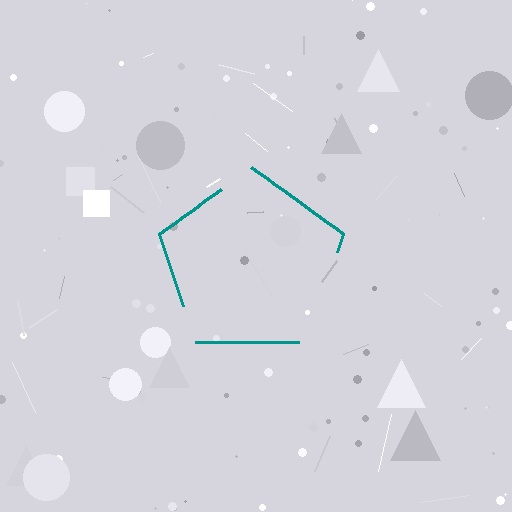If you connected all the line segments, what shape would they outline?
They would outline a pentagon.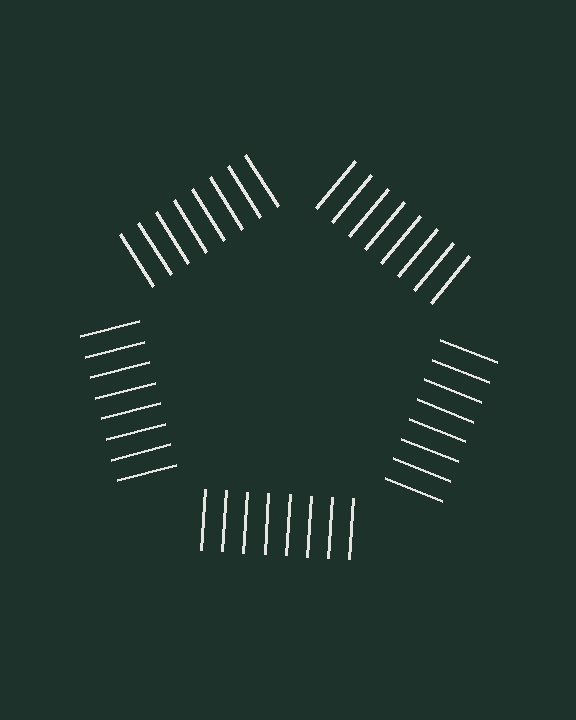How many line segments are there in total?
40 — 8 along each of the 5 edges.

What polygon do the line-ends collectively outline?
An illusory pentagon — the line segments terminate on its edges but no continuous stroke is drawn.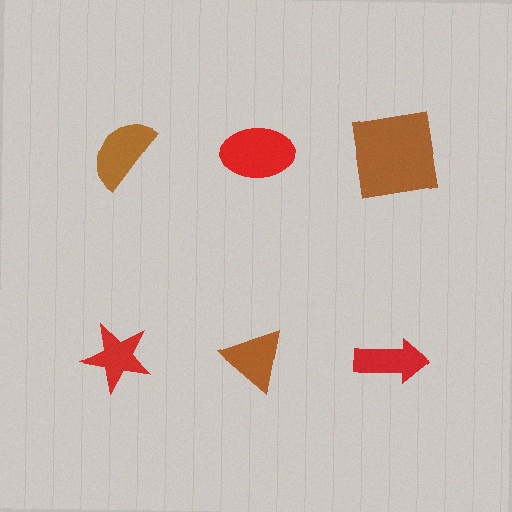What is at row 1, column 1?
A brown semicircle.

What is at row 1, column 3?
A brown square.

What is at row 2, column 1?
A red star.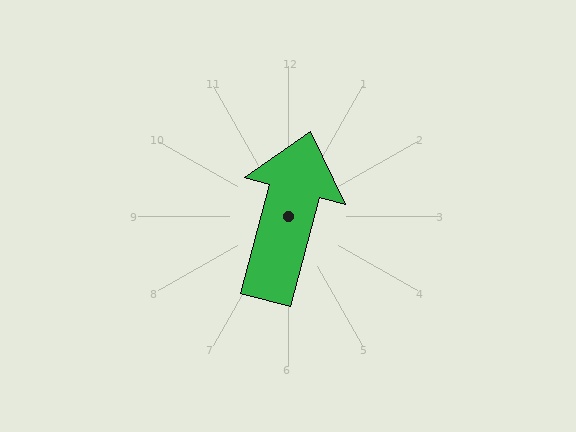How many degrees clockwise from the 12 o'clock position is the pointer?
Approximately 15 degrees.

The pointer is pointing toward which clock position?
Roughly 12 o'clock.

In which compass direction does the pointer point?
North.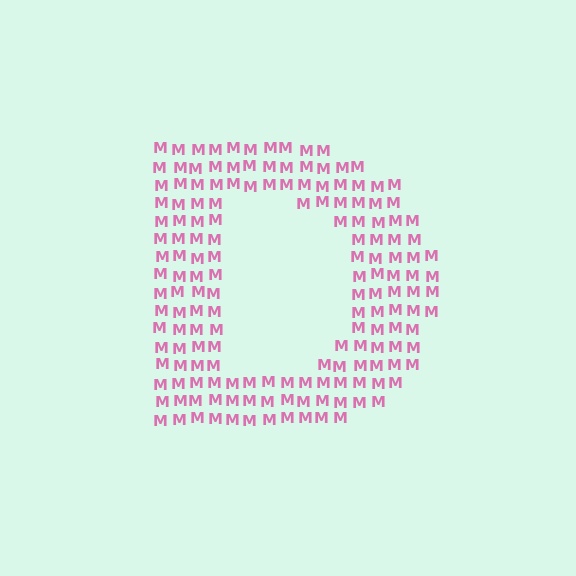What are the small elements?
The small elements are letter M's.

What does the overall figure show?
The overall figure shows the letter D.